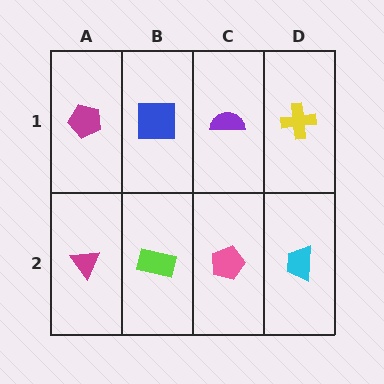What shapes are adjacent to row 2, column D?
A yellow cross (row 1, column D), a pink pentagon (row 2, column C).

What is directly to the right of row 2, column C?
A cyan trapezoid.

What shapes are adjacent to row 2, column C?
A purple semicircle (row 1, column C), a lime rectangle (row 2, column B), a cyan trapezoid (row 2, column D).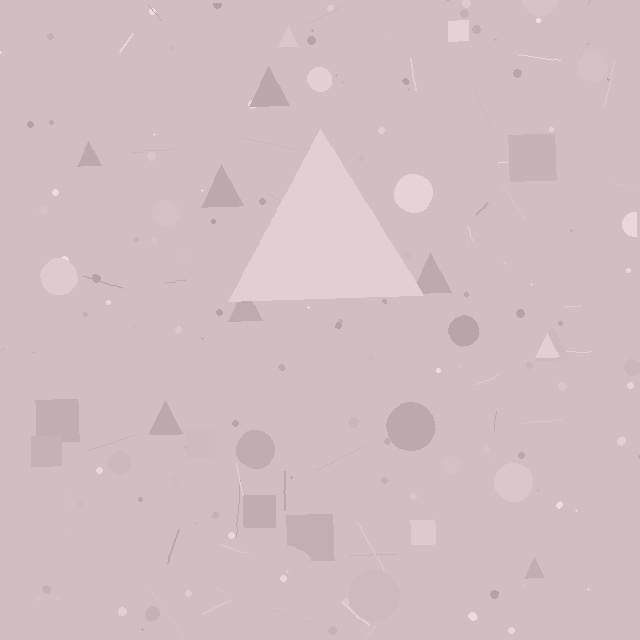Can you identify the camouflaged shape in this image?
The camouflaged shape is a triangle.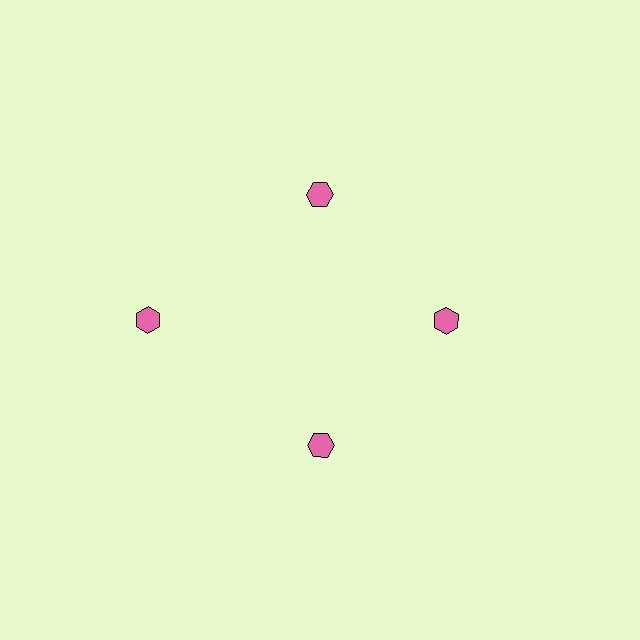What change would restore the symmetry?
The symmetry would be restored by moving it inward, back onto the ring so that all 4 hexagons sit at equal angles and equal distance from the center.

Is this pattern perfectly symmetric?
No. The 4 pink hexagons are arranged in a ring, but one element near the 9 o'clock position is pushed outward from the center, breaking the 4-fold rotational symmetry.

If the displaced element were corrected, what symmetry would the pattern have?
It would have 4-fold rotational symmetry — the pattern would map onto itself every 90 degrees.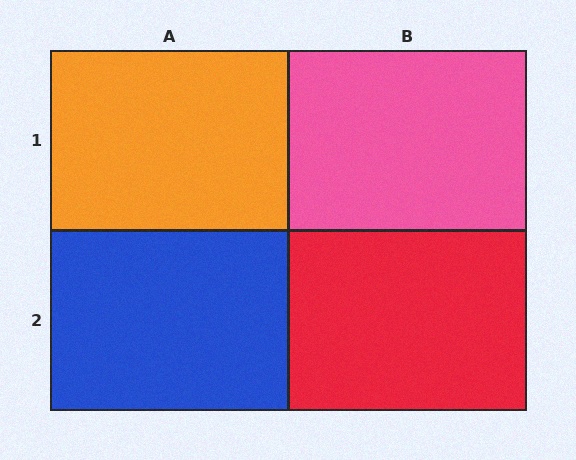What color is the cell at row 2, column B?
Red.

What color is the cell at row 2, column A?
Blue.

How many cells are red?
1 cell is red.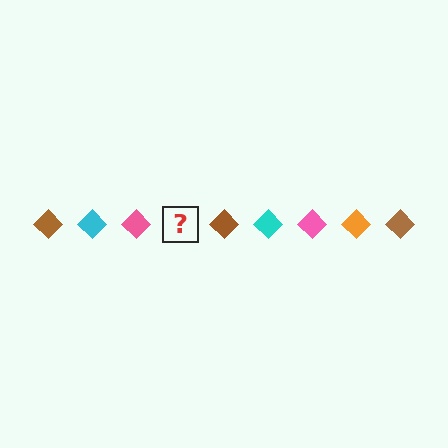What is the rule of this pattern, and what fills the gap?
The rule is that the pattern cycles through brown, cyan, pink, orange diamonds. The gap should be filled with an orange diamond.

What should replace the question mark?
The question mark should be replaced with an orange diamond.